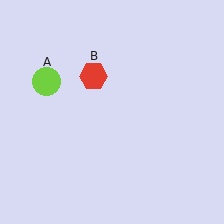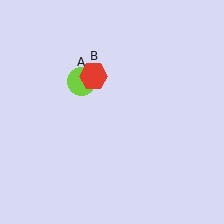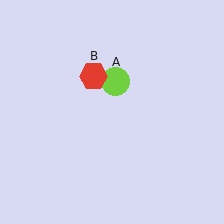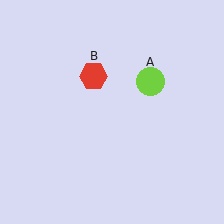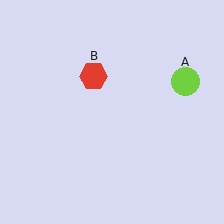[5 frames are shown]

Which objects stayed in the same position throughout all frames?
Red hexagon (object B) remained stationary.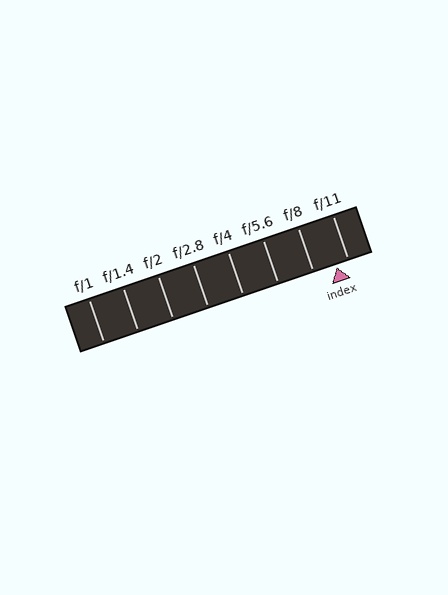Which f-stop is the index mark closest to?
The index mark is closest to f/11.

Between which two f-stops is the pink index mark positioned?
The index mark is between f/8 and f/11.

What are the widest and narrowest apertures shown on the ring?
The widest aperture shown is f/1 and the narrowest is f/11.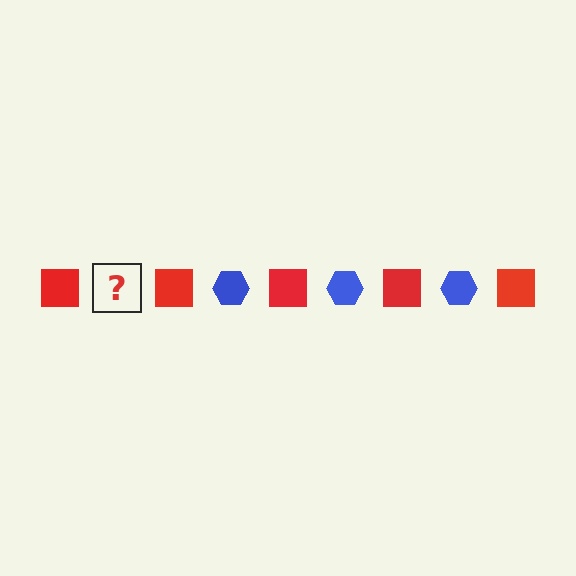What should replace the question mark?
The question mark should be replaced with a blue hexagon.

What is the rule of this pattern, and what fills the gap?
The rule is that the pattern alternates between red square and blue hexagon. The gap should be filled with a blue hexagon.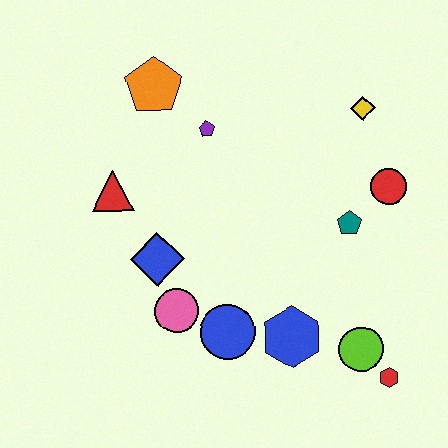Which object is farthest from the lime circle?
The orange pentagon is farthest from the lime circle.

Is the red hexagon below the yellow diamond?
Yes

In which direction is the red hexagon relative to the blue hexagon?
The red hexagon is to the right of the blue hexagon.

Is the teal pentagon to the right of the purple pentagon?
Yes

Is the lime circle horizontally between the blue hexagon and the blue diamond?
No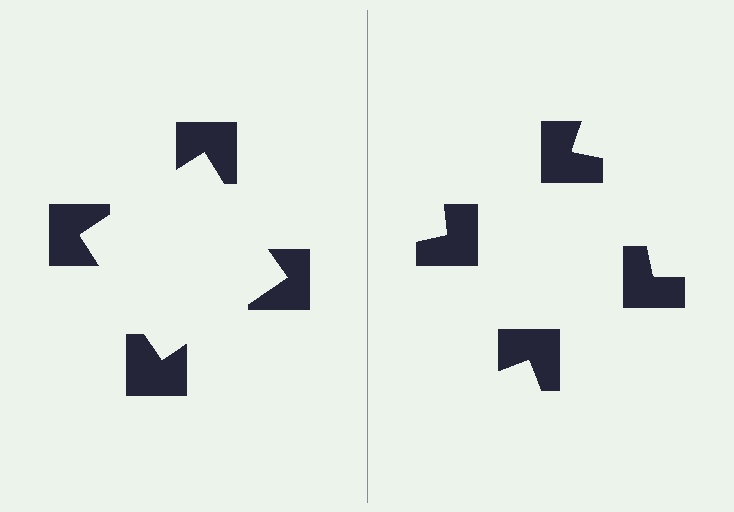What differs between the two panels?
The notched squares are positioned identically on both sides; only the wedge orientations differ. On the left they align to a square; on the right they are misaligned.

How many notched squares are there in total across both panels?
8 — 4 on each side.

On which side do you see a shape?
An illusory square appears on the left side. On the right side the wedge cuts are rotated, so no coherent shape forms.